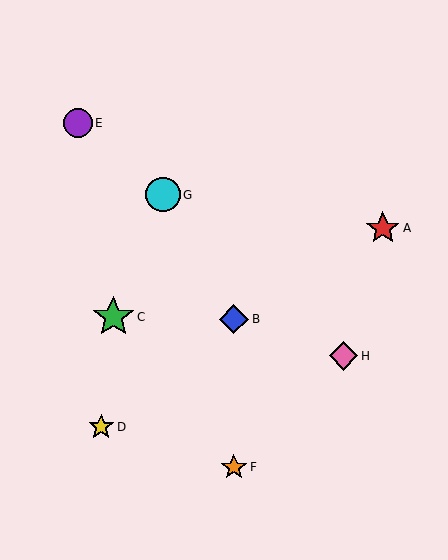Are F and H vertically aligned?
No, F is at x≈234 and H is at x≈344.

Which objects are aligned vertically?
Objects B, F are aligned vertically.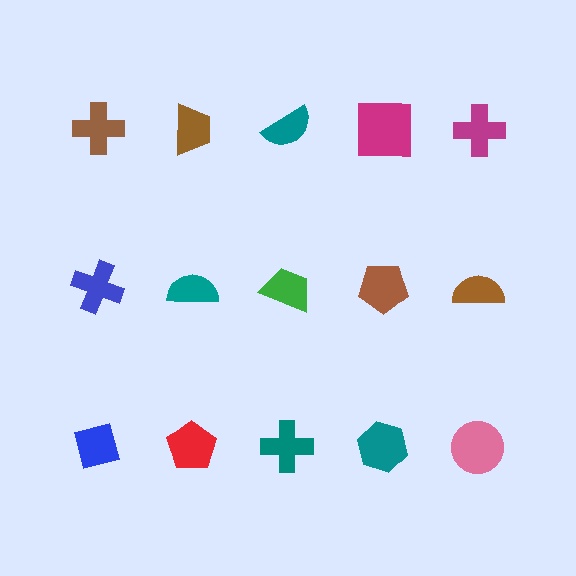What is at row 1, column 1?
A brown cross.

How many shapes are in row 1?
5 shapes.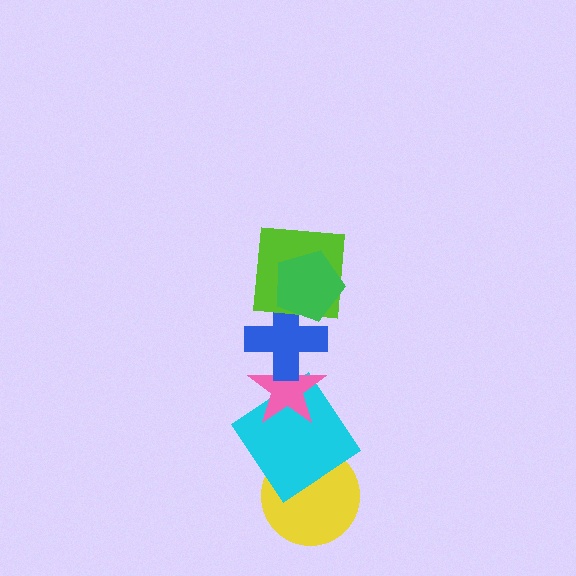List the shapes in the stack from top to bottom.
From top to bottom: the green pentagon, the lime square, the blue cross, the pink star, the cyan diamond, the yellow circle.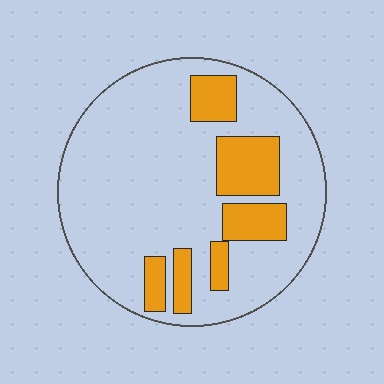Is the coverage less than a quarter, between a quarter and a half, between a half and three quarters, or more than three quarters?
Less than a quarter.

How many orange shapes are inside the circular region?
6.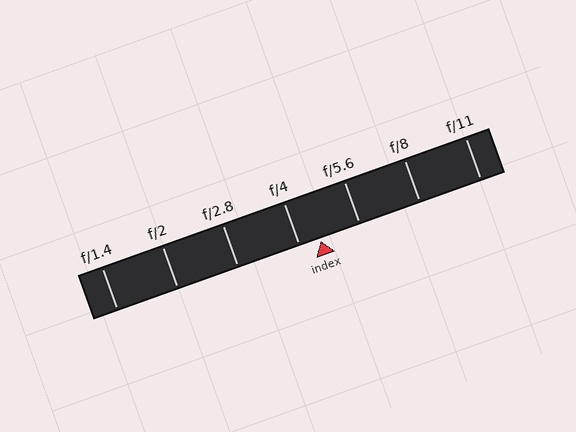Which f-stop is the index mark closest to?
The index mark is closest to f/4.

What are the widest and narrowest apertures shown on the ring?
The widest aperture shown is f/1.4 and the narrowest is f/11.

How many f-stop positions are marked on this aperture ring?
There are 7 f-stop positions marked.